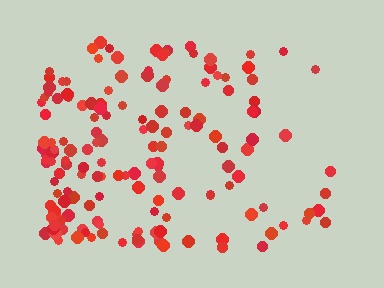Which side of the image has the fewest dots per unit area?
The right.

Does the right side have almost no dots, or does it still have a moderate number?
Still a moderate number, just noticeably fewer than the left.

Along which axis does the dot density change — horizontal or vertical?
Horizontal.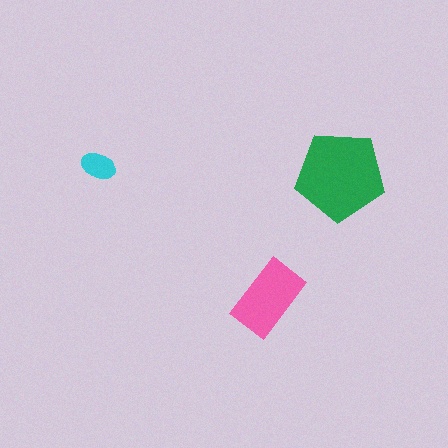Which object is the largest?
The green pentagon.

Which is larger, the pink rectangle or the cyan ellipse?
The pink rectangle.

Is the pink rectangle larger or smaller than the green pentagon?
Smaller.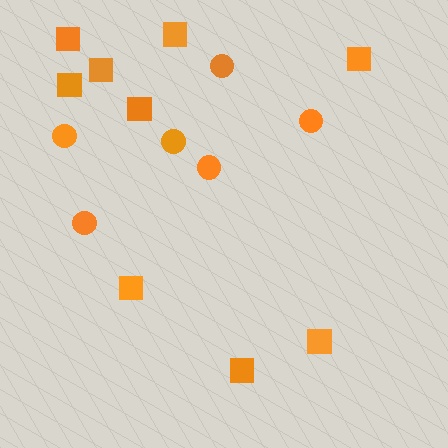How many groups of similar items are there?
There are 2 groups: one group of squares (9) and one group of circles (6).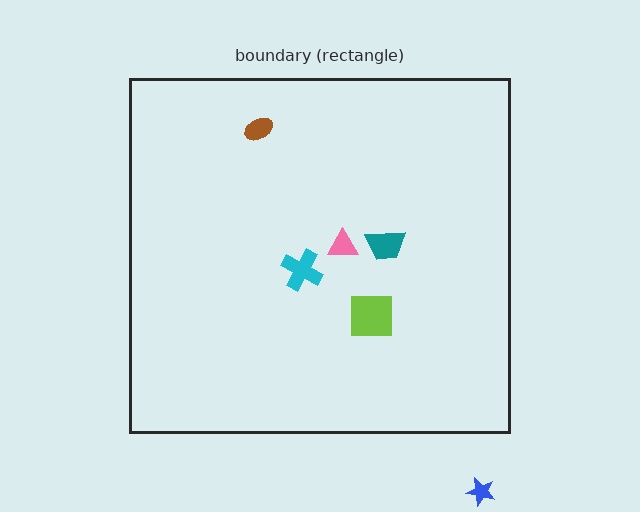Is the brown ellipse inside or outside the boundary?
Inside.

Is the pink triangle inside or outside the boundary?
Inside.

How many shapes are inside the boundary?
5 inside, 1 outside.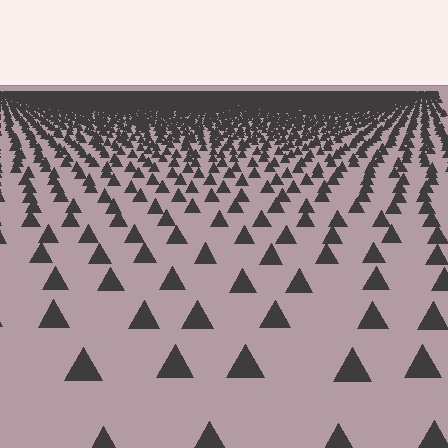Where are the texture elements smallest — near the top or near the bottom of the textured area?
Near the top.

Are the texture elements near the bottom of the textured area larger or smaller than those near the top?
Larger. Near the bottom, elements are closer to the viewer and appear at a bigger on-screen size.